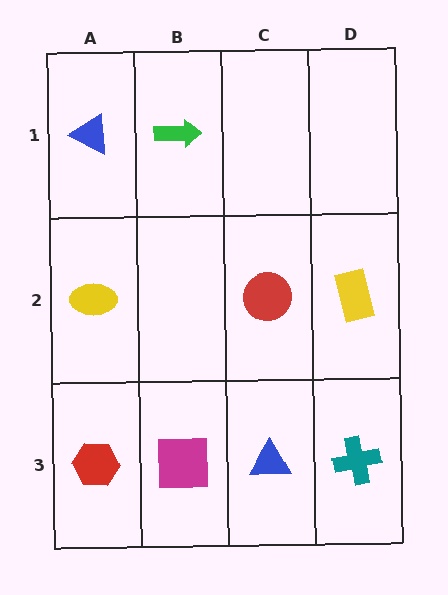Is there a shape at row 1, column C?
No, that cell is empty.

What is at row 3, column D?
A teal cross.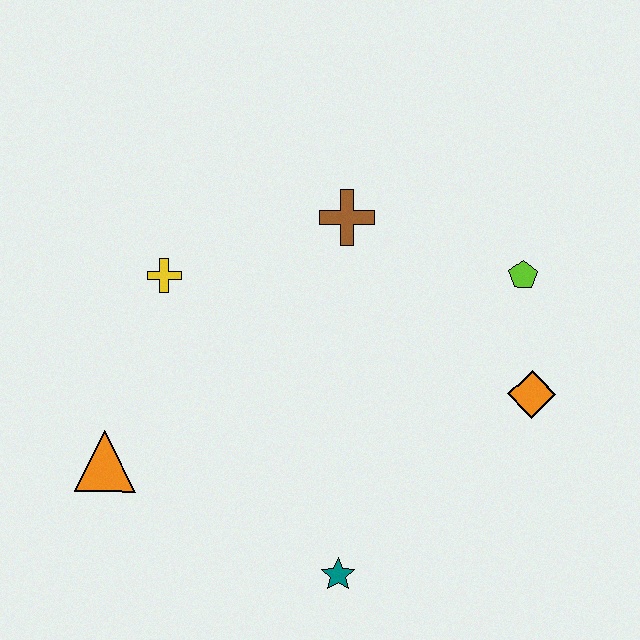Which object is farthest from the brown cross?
The teal star is farthest from the brown cross.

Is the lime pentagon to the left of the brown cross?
No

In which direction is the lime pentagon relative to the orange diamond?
The lime pentagon is above the orange diamond.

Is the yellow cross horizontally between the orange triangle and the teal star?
Yes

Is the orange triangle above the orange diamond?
No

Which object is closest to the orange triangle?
The yellow cross is closest to the orange triangle.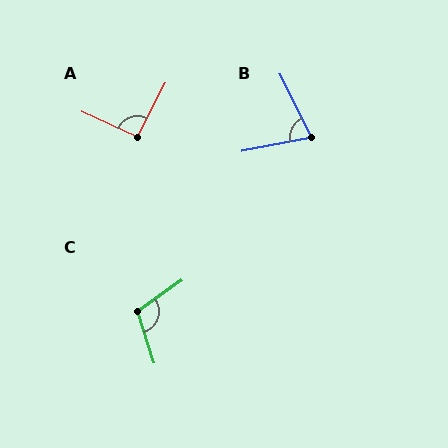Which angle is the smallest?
B, at approximately 75 degrees.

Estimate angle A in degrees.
Approximately 93 degrees.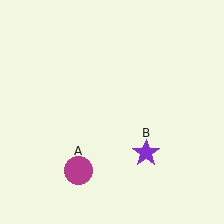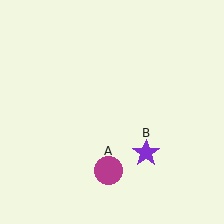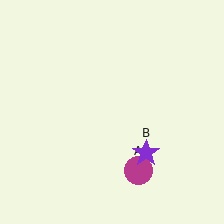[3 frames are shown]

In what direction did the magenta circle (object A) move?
The magenta circle (object A) moved right.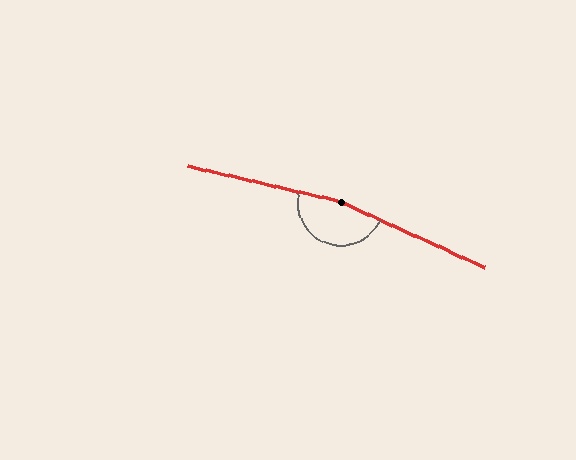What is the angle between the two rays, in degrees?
Approximately 169 degrees.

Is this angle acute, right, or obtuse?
It is obtuse.